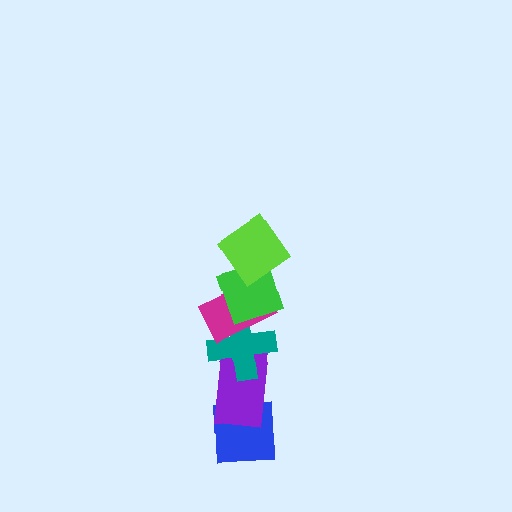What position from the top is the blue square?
The blue square is 6th from the top.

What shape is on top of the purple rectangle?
The teal cross is on top of the purple rectangle.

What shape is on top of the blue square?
The purple rectangle is on top of the blue square.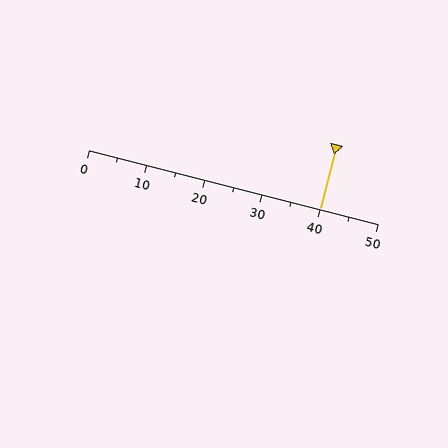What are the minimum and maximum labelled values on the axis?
The axis runs from 0 to 50.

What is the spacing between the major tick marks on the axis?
The major ticks are spaced 10 apart.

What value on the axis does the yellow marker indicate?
The marker indicates approximately 40.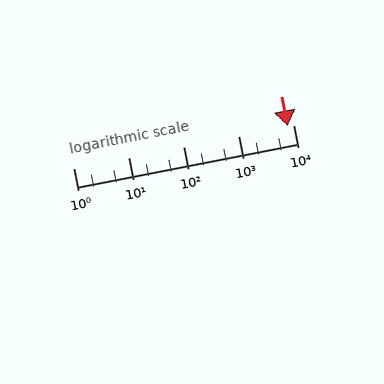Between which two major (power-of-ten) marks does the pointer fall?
The pointer is between 1000 and 10000.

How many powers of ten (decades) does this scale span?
The scale spans 4 decades, from 1 to 10000.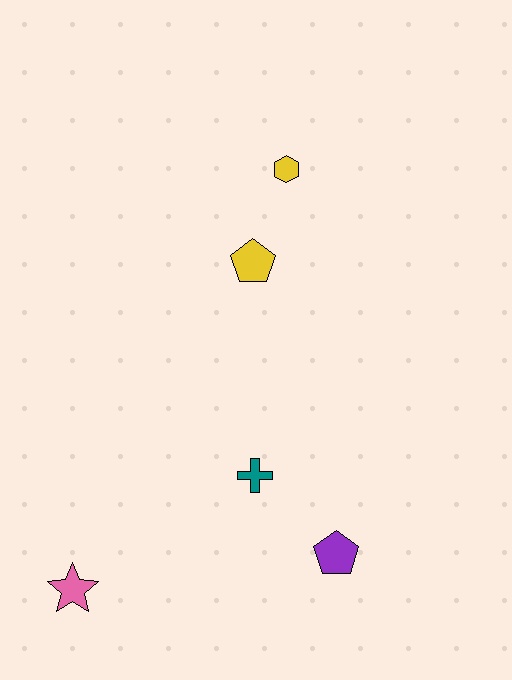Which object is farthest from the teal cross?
The yellow hexagon is farthest from the teal cross.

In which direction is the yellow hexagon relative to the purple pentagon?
The yellow hexagon is above the purple pentagon.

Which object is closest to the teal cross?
The purple pentagon is closest to the teal cross.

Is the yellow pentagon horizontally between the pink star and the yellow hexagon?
Yes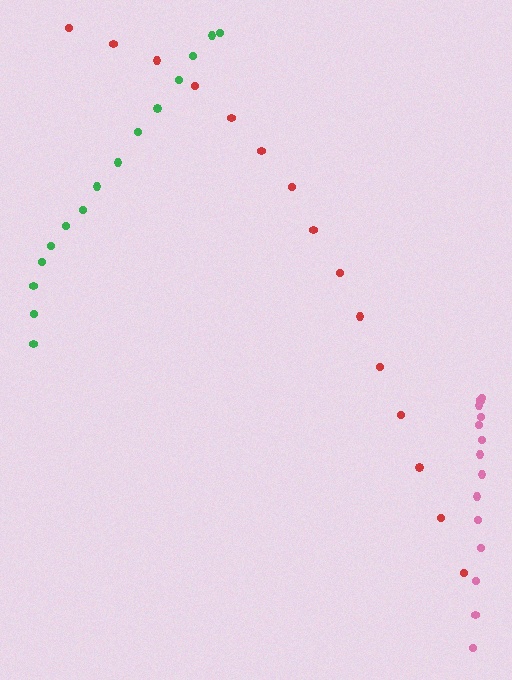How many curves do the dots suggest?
There are 3 distinct paths.